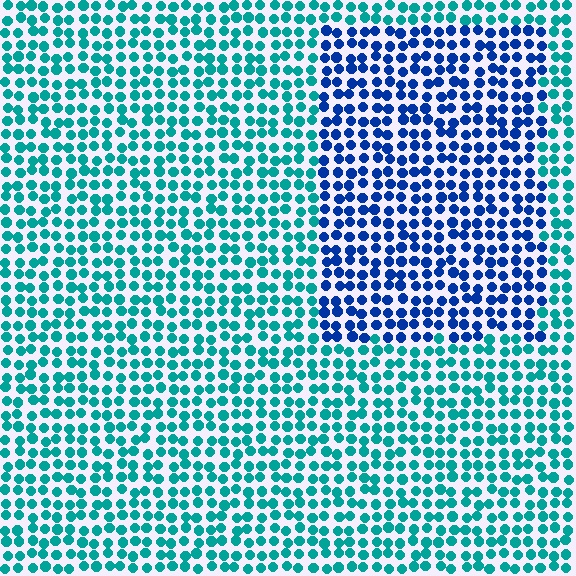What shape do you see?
I see a rectangle.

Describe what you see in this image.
The image is filled with small teal elements in a uniform arrangement. A rectangle-shaped region is visible where the elements are tinted to a slightly different hue, forming a subtle color boundary.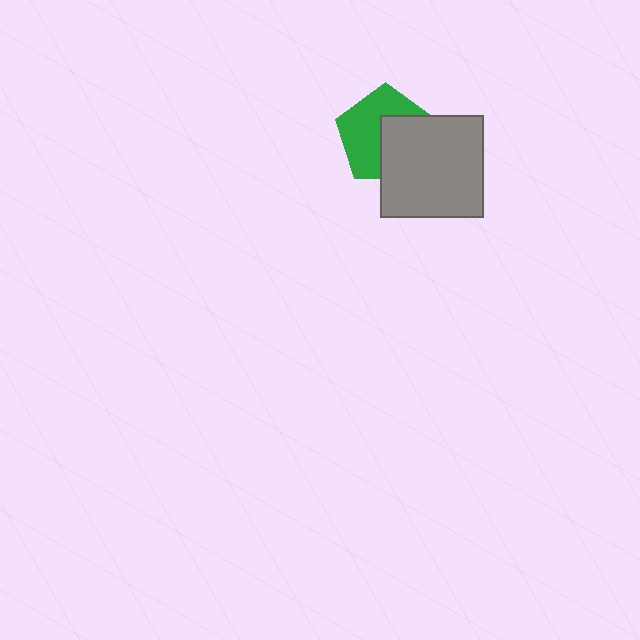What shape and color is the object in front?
The object in front is a gray square.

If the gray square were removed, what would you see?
You would see the complete green pentagon.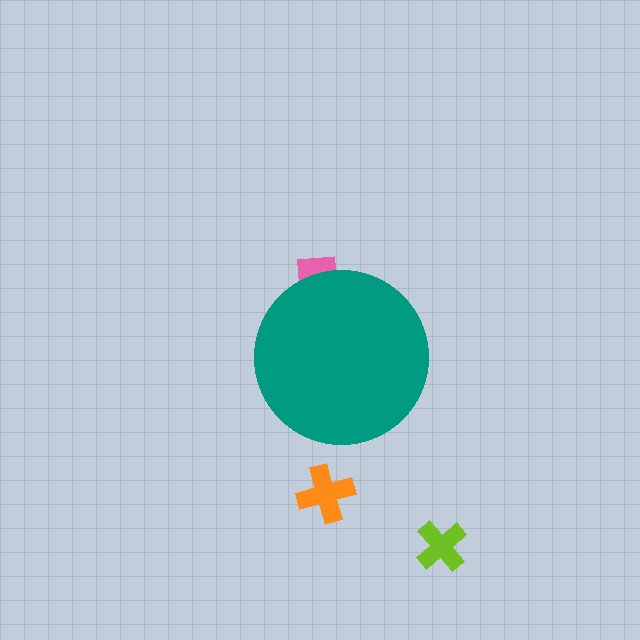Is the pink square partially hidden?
Yes, the pink square is partially hidden behind the teal circle.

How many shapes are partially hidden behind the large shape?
1 shape is partially hidden.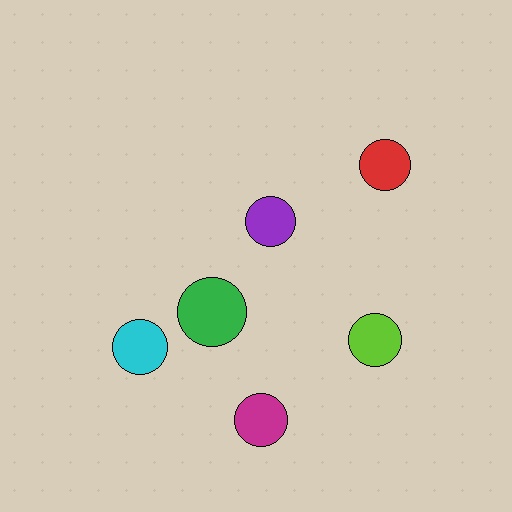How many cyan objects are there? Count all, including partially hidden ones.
There is 1 cyan object.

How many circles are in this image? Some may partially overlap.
There are 6 circles.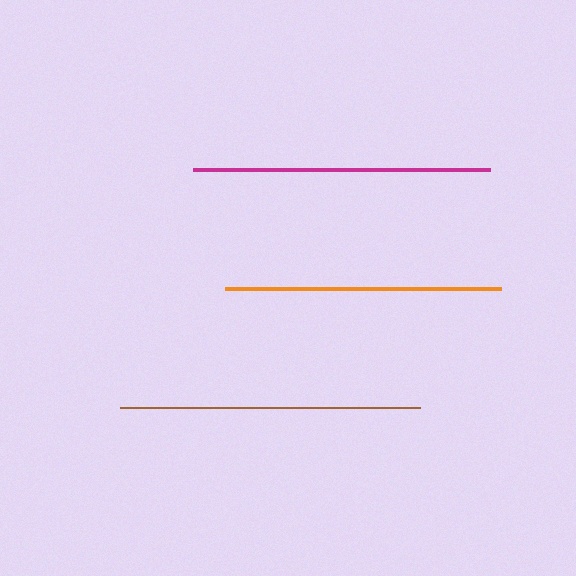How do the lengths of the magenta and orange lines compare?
The magenta and orange lines are approximately the same length.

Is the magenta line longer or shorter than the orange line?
The magenta line is longer than the orange line.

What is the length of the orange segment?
The orange segment is approximately 275 pixels long.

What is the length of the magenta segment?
The magenta segment is approximately 298 pixels long.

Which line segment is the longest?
The brown line is the longest at approximately 300 pixels.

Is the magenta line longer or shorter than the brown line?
The brown line is longer than the magenta line.